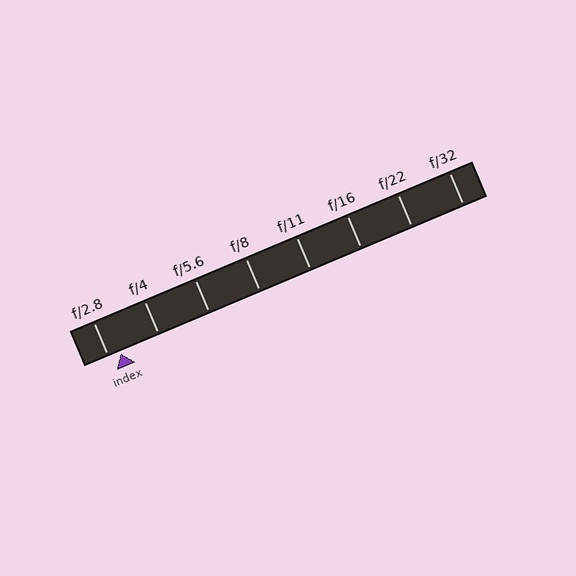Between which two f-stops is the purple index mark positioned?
The index mark is between f/2.8 and f/4.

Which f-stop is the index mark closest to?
The index mark is closest to f/2.8.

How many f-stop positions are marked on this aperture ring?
There are 8 f-stop positions marked.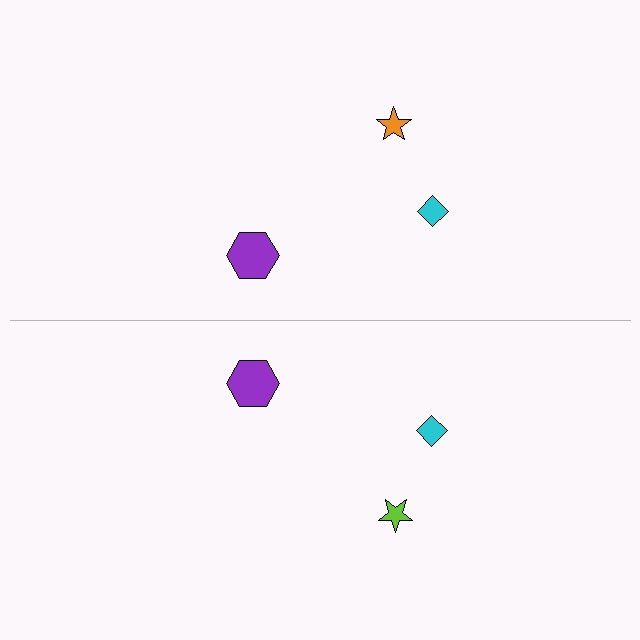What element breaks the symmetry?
The lime star on the bottom side breaks the symmetry — its mirror counterpart is orange.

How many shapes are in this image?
There are 6 shapes in this image.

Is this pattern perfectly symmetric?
No, the pattern is not perfectly symmetric. The lime star on the bottom side breaks the symmetry — its mirror counterpart is orange.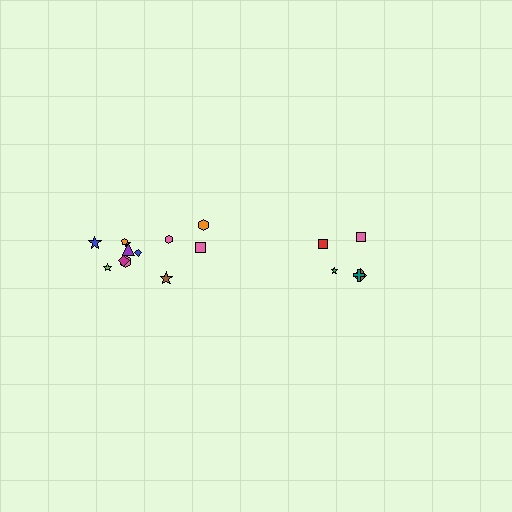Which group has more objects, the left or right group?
The left group.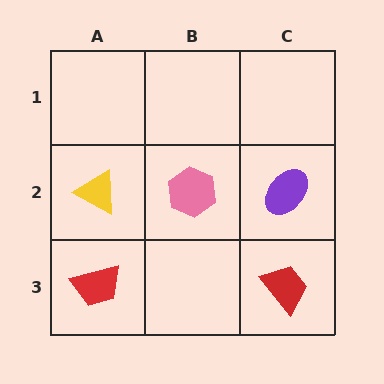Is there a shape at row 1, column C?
No, that cell is empty.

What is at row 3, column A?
A red trapezoid.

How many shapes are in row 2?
3 shapes.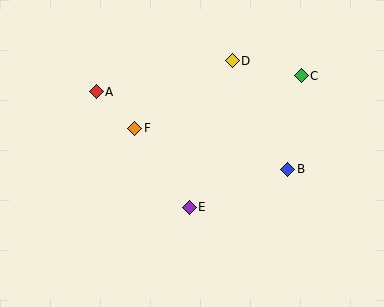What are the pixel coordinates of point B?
Point B is at (288, 169).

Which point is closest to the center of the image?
Point E at (189, 207) is closest to the center.